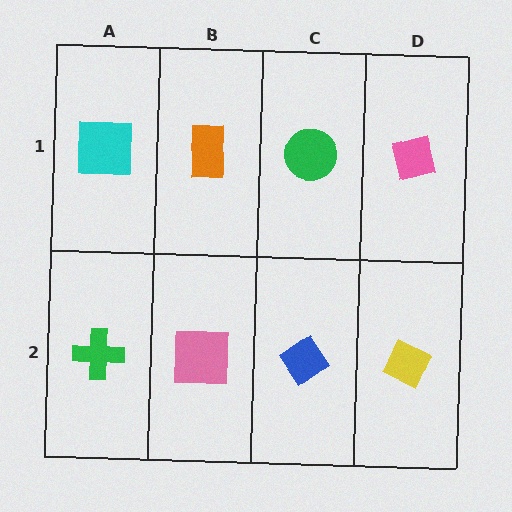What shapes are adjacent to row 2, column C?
A green circle (row 1, column C), a pink square (row 2, column B), a yellow diamond (row 2, column D).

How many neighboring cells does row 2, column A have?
2.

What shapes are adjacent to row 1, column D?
A yellow diamond (row 2, column D), a green circle (row 1, column C).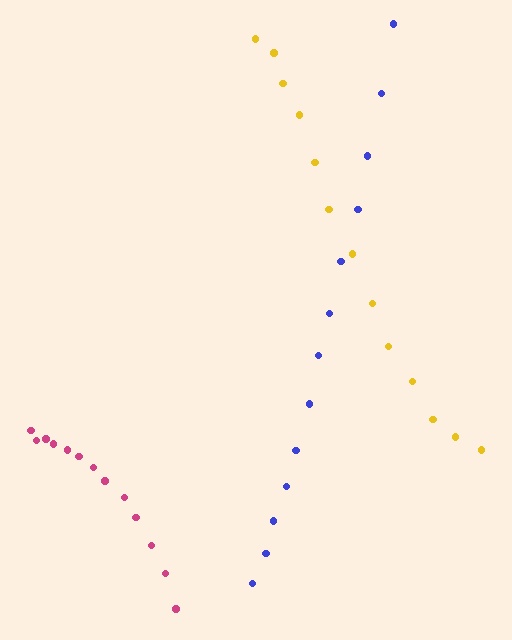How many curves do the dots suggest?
There are 3 distinct paths.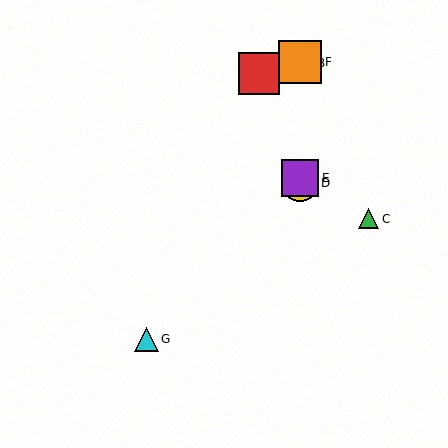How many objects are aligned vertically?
4 objects (B, D, E, F) are aligned vertically.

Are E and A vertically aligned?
No, E is at x≈300 and A is at x≈259.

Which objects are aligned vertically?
Objects B, D, E, F are aligned vertically.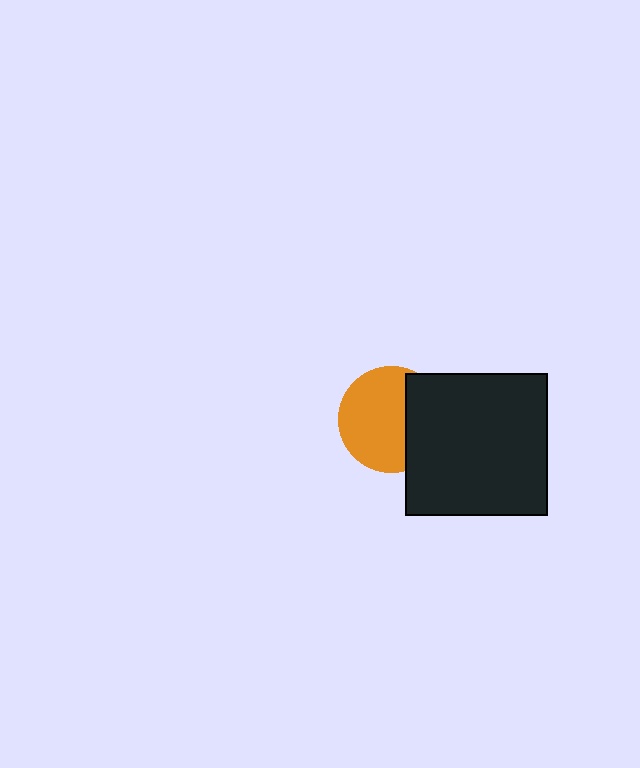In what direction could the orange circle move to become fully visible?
The orange circle could move left. That would shift it out from behind the black square entirely.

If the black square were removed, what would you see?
You would see the complete orange circle.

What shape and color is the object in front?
The object in front is a black square.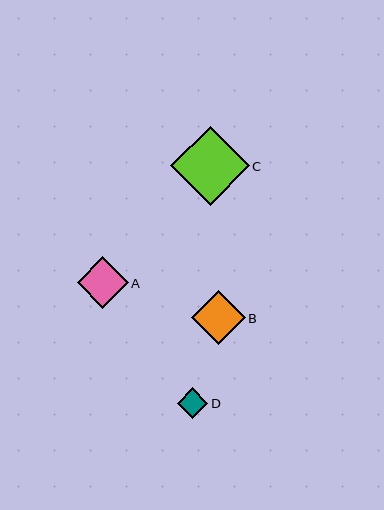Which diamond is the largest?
Diamond C is the largest with a size of approximately 78 pixels.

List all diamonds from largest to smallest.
From largest to smallest: C, B, A, D.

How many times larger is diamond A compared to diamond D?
Diamond A is approximately 1.7 times the size of diamond D.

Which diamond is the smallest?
Diamond D is the smallest with a size of approximately 31 pixels.